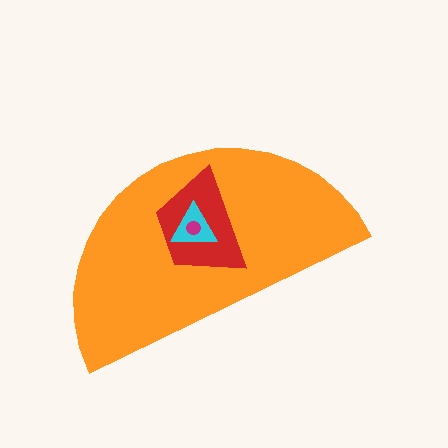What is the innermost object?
The magenta circle.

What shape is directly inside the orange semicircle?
The red trapezoid.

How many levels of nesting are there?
4.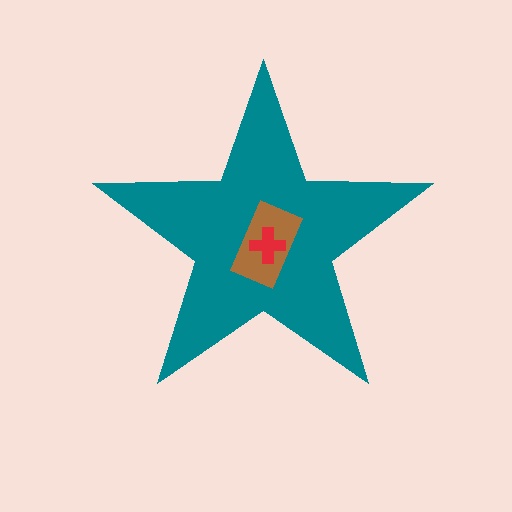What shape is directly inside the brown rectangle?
The red cross.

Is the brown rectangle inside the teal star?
Yes.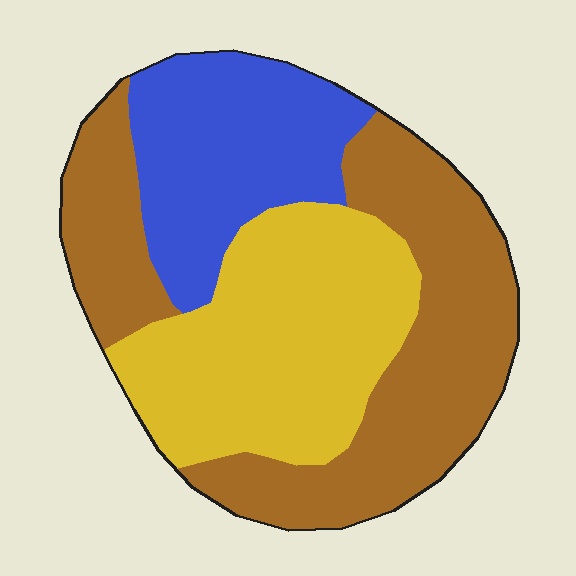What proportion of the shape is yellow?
Yellow covers around 35% of the shape.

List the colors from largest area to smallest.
From largest to smallest: brown, yellow, blue.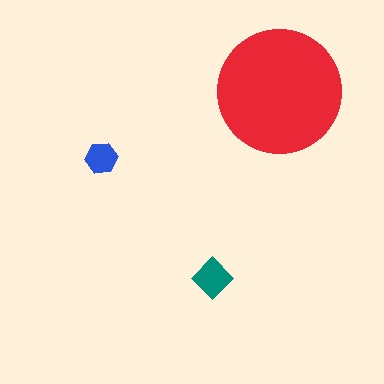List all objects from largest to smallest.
The red circle, the teal diamond, the blue hexagon.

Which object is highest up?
The red circle is topmost.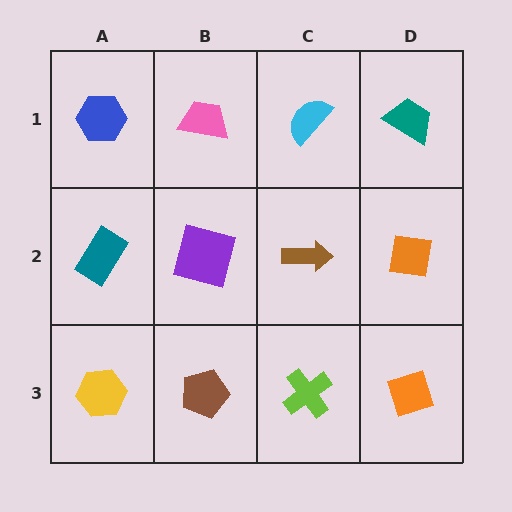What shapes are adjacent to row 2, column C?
A cyan semicircle (row 1, column C), a lime cross (row 3, column C), a purple square (row 2, column B), an orange square (row 2, column D).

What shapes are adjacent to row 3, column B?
A purple square (row 2, column B), a yellow hexagon (row 3, column A), a lime cross (row 3, column C).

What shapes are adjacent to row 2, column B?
A pink trapezoid (row 1, column B), a brown pentagon (row 3, column B), a teal rectangle (row 2, column A), a brown arrow (row 2, column C).